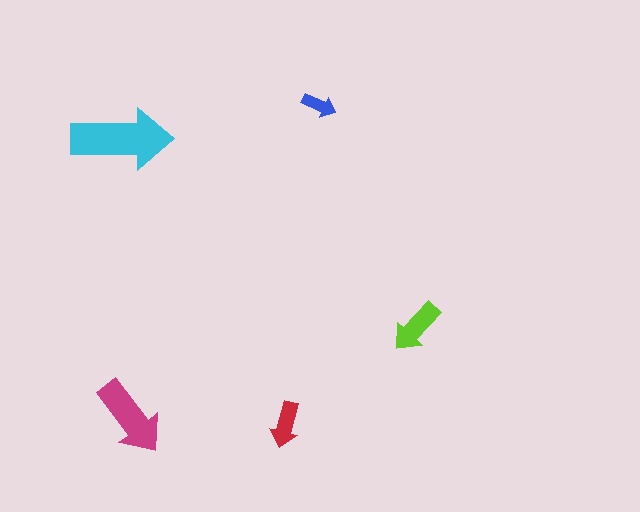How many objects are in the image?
There are 5 objects in the image.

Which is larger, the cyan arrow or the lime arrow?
The cyan one.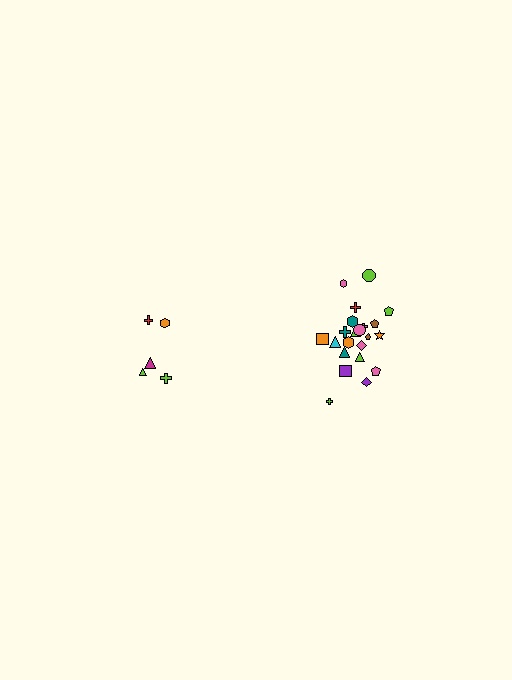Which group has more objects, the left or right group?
The right group.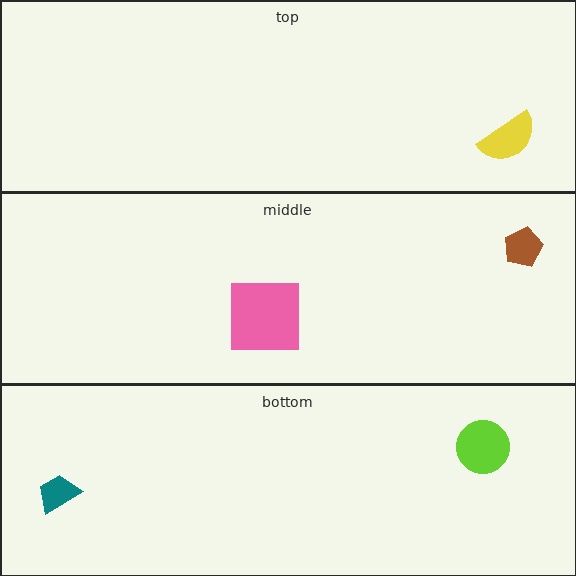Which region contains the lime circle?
The bottom region.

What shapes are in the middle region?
The brown pentagon, the pink square.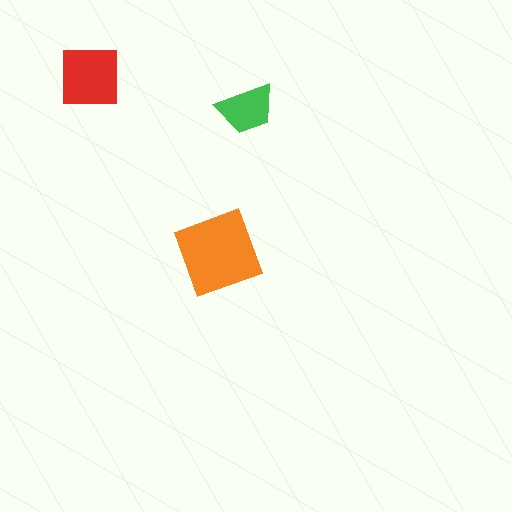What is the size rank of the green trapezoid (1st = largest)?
3rd.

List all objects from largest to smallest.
The orange diamond, the red square, the green trapezoid.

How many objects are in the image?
There are 3 objects in the image.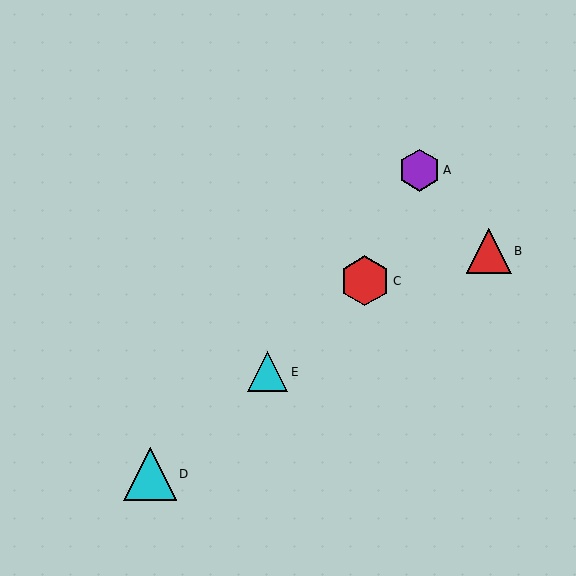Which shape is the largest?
The cyan triangle (labeled D) is the largest.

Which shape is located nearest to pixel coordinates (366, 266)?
The red hexagon (labeled C) at (365, 281) is nearest to that location.